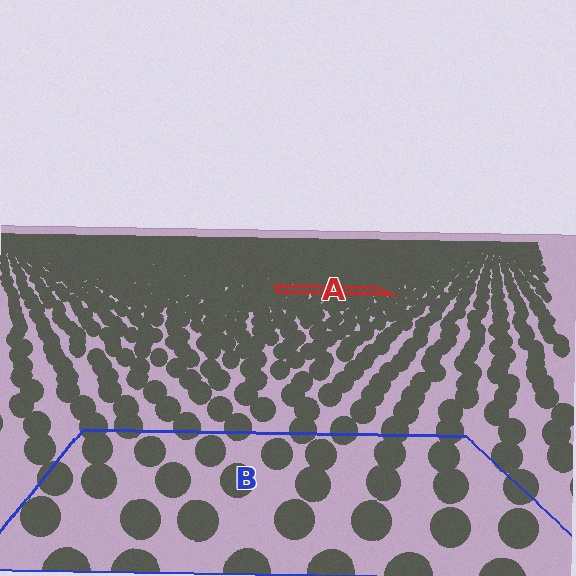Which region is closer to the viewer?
Region B is closer. The texture elements there are larger and more spread out.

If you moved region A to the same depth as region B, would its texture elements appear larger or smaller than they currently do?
They would appear larger. At a closer depth, the same texture elements are projected at a bigger on-screen size.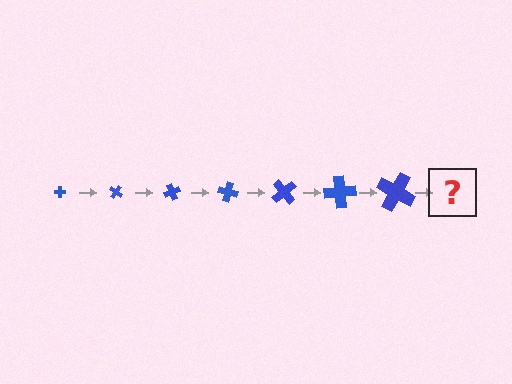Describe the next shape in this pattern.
It should be a cross, larger than the previous one and rotated 245 degrees from the start.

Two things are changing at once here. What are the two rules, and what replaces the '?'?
The two rules are that the cross grows larger each step and it rotates 35 degrees each step. The '?' should be a cross, larger than the previous one and rotated 245 degrees from the start.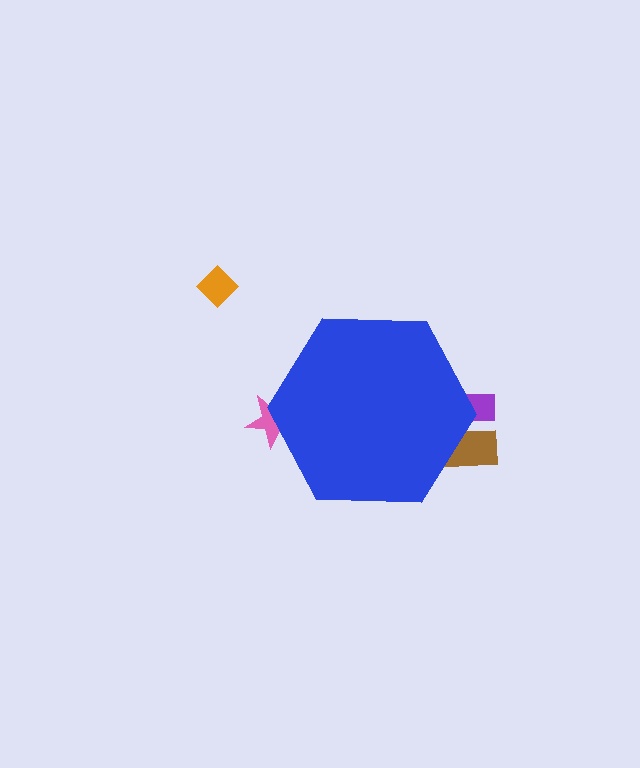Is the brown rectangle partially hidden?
Yes, the brown rectangle is partially hidden behind the blue hexagon.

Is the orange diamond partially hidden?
No, the orange diamond is fully visible.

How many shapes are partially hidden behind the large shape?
3 shapes are partially hidden.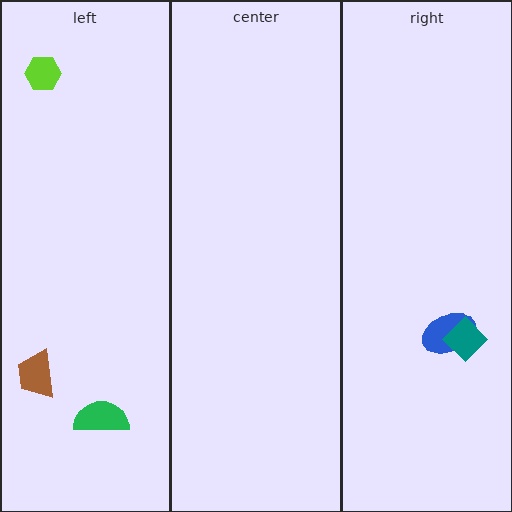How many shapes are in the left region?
3.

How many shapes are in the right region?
2.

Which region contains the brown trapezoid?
The left region.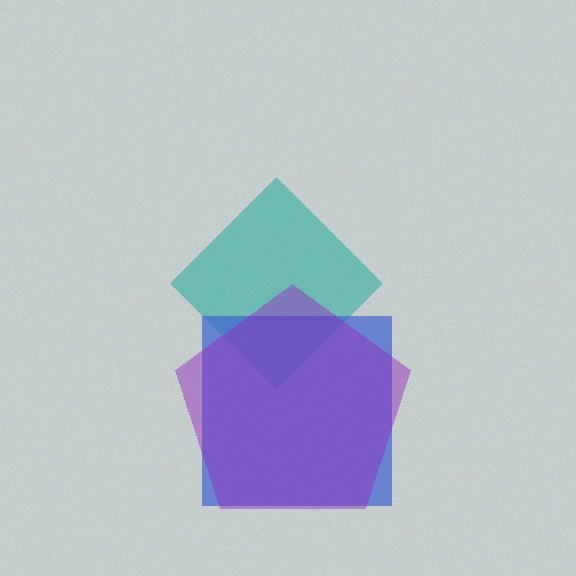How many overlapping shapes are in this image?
There are 3 overlapping shapes in the image.